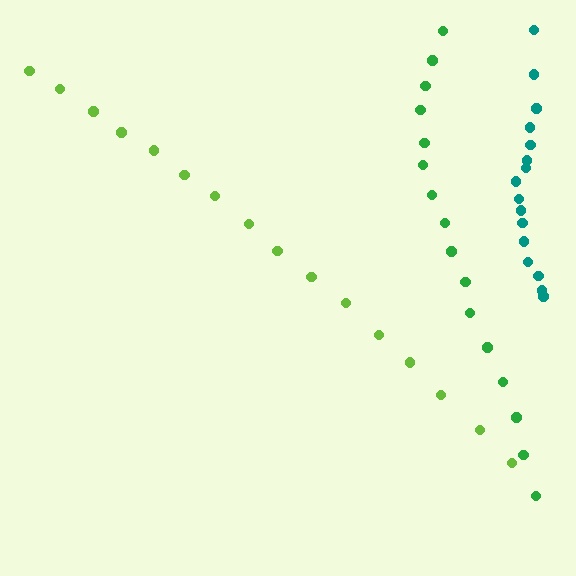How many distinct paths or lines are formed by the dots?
There are 3 distinct paths.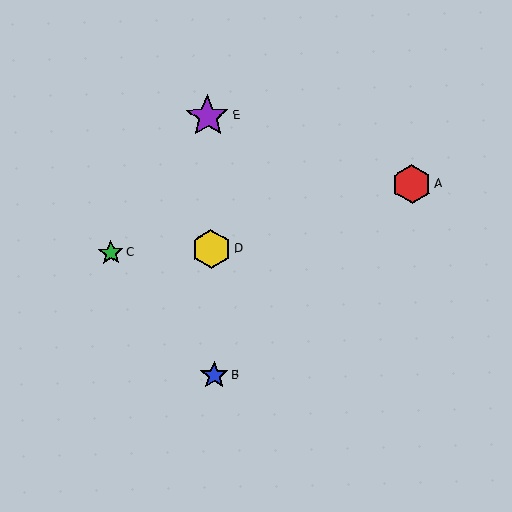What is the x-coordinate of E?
Object E is at x≈208.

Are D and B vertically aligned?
Yes, both are at x≈211.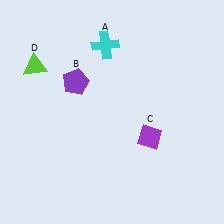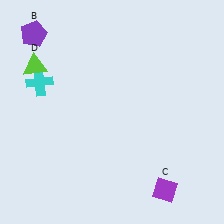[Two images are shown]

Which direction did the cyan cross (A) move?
The cyan cross (A) moved left.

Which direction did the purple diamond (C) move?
The purple diamond (C) moved down.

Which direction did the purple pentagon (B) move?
The purple pentagon (B) moved up.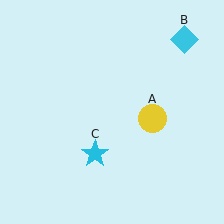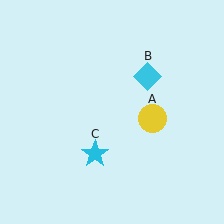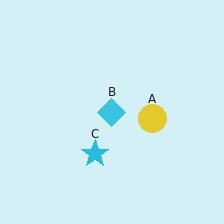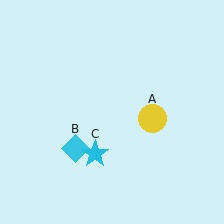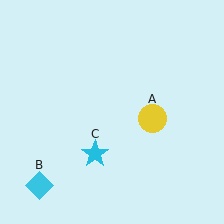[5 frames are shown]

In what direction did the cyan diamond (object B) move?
The cyan diamond (object B) moved down and to the left.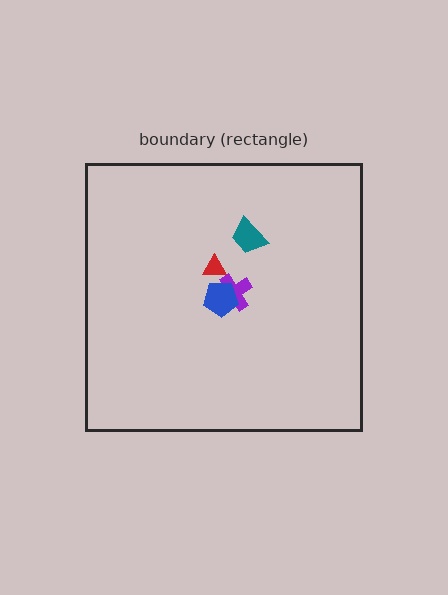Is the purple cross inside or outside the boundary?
Inside.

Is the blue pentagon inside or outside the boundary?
Inside.